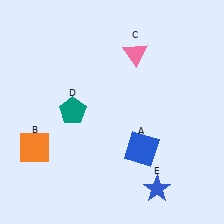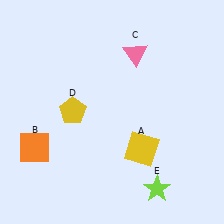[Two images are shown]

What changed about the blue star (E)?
In Image 1, E is blue. In Image 2, it changed to lime.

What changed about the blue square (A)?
In Image 1, A is blue. In Image 2, it changed to yellow.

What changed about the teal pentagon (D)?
In Image 1, D is teal. In Image 2, it changed to yellow.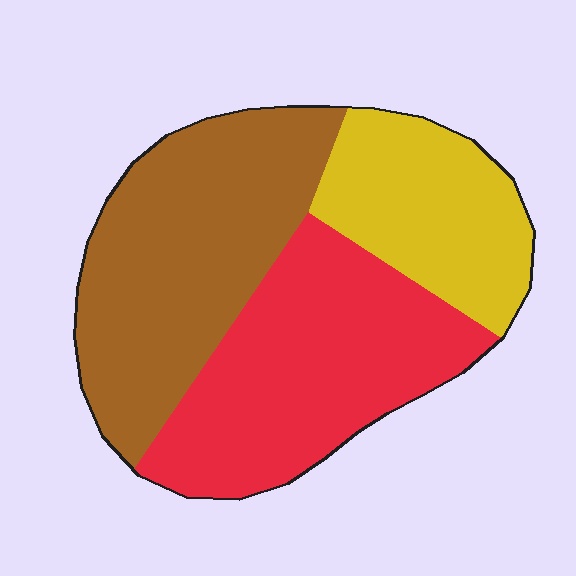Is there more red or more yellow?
Red.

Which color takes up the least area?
Yellow, at roughly 25%.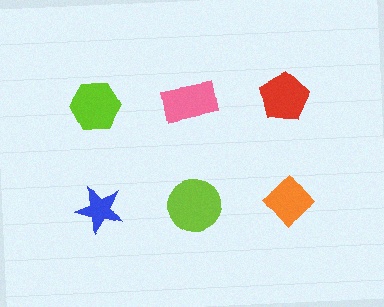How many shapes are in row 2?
3 shapes.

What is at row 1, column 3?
A red pentagon.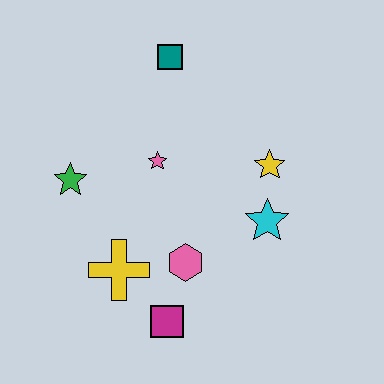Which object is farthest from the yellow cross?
The teal square is farthest from the yellow cross.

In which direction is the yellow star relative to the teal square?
The yellow star is below the teal square.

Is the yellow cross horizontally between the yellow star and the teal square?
No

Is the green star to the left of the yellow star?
Yes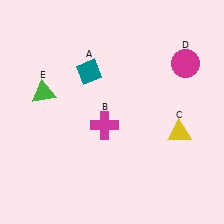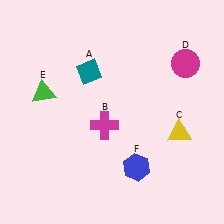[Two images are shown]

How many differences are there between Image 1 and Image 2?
There is 1 difference between the two images.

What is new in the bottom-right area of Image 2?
A blue hexagon (F) was added in the bottom-right area of Image 2.